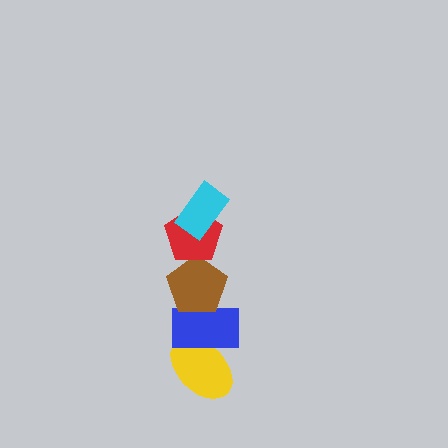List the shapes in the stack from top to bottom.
From top to bottom: the cyan rectangle, the red pentagon, the brown pentagon, the blue rectangle, the yellow ellipse.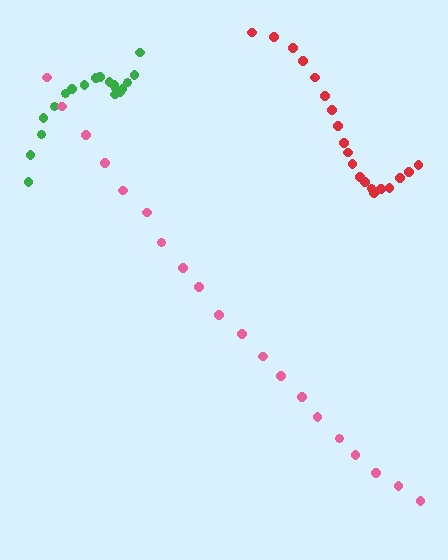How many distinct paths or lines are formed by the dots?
There are 3 distinct paths.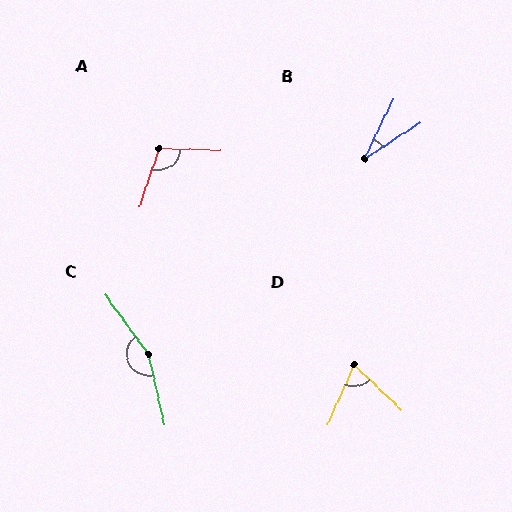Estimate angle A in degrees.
Approximately 106 degrees.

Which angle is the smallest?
B, at approximately 31 degrees.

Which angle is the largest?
C, at approximately 157 degrees.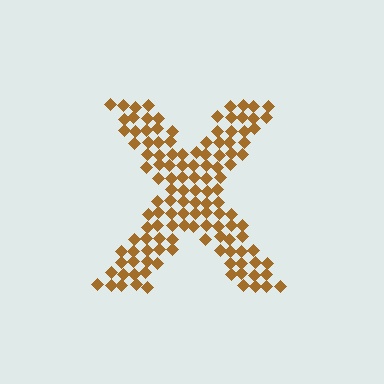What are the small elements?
The small elements are diamonds.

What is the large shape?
The large shape is the letter X.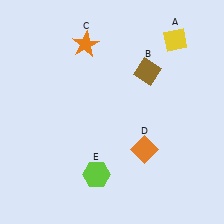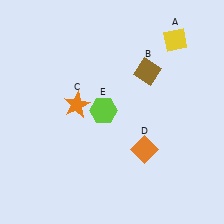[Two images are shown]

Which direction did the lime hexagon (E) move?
The lime hexagon (E) moved up.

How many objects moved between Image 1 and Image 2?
2 objects moved between the two images.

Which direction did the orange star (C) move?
The orange star (C) moved down.